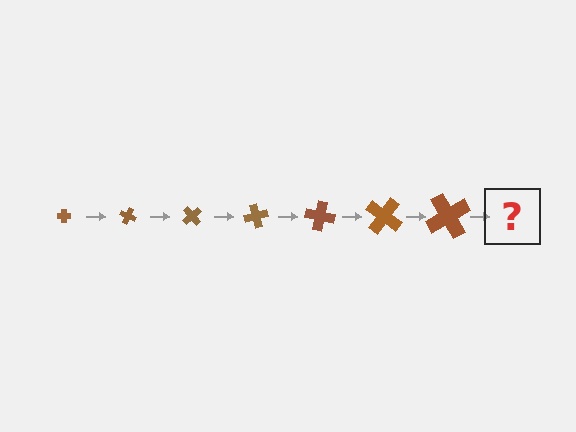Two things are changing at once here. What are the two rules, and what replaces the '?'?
The two rules are that the cross grows larger each step and it rotates 25 degrees each step. The '?' should be a cross, larger than the previous one and rotated 175 degrees from the start.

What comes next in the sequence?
The next element should be a cross, larger than the previous one and rotated 175 degrees from the start.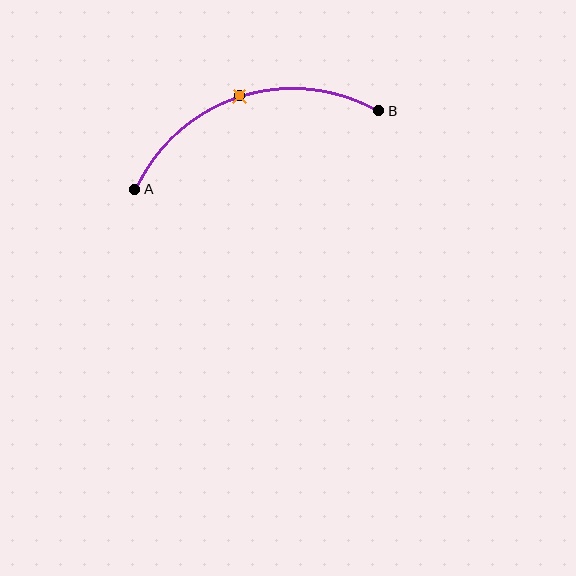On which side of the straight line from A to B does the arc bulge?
The arc bulges above the straight line connecting A and B.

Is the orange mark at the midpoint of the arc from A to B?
Yes. The orange mark lies on the arc at equal arc-length from both A and B — it is the arc midpoint.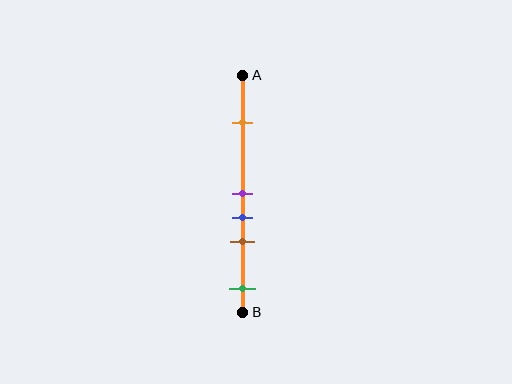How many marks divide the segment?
There are 5 marks dividing the segment.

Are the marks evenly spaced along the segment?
No, the marks are not evenly spaced.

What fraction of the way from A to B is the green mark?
The green mark is approximately 90% (0.9) of the way from A to B.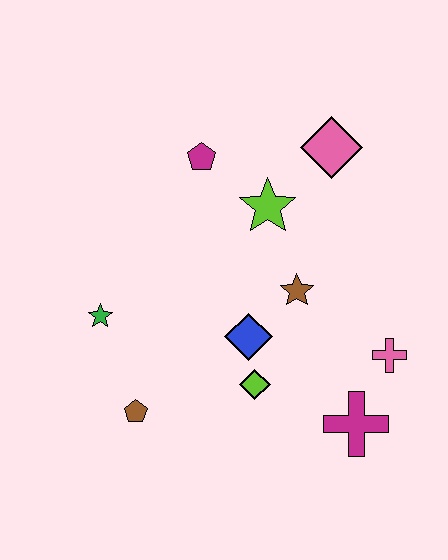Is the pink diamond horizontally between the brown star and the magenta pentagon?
No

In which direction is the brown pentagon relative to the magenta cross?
The brown pentagon is to the left of the magenta cross.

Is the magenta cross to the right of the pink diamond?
Yes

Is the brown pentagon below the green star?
Yes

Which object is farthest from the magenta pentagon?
The magenta cross is farthest from the magenta pentagon.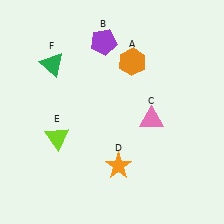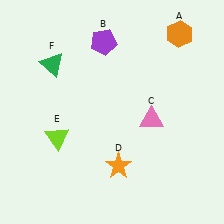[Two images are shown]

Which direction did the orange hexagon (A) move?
The orange hexagon (A) moved right.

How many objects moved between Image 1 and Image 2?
1 object moved between the two images.